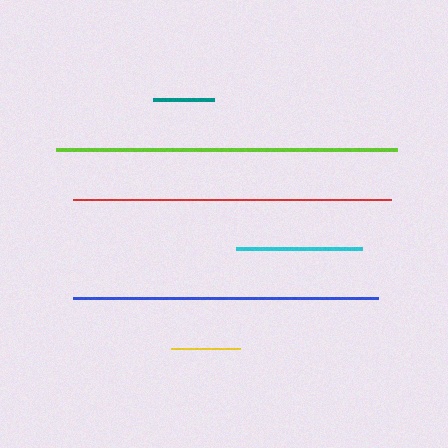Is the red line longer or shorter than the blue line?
The red line is longer than the blue line.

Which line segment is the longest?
The lime line is the longest at approximately 341 pixels.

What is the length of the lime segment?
The lime segment is approximately 341 pixels long.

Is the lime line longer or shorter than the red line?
The lime line is longer than the red line.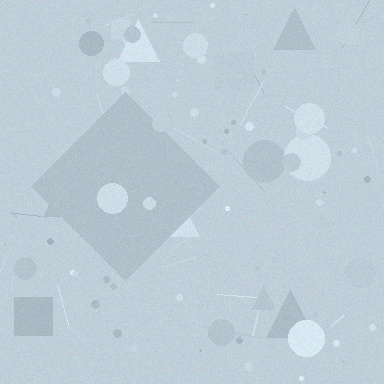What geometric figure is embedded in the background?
A diamond is embedded in the background.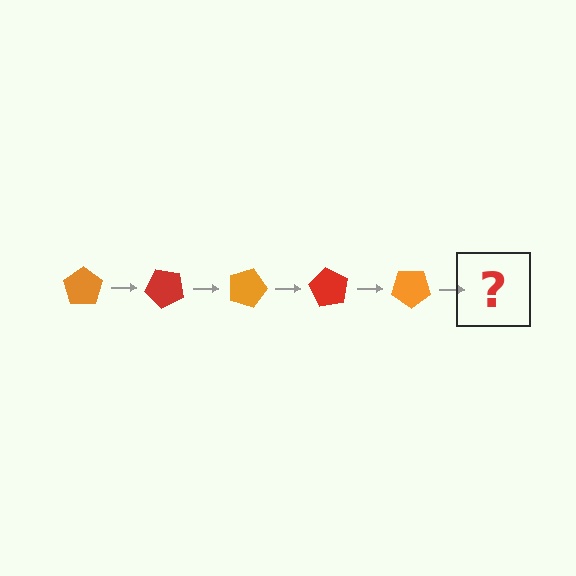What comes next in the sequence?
The next element should be a red pentagon, rotated 225 degrees from the start.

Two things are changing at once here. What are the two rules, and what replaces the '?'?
The two rules are that it rotates 45 degrees each step and the color cycles through orange and red. The '?' should be a red pentagon, rotated 225 degrees from the start.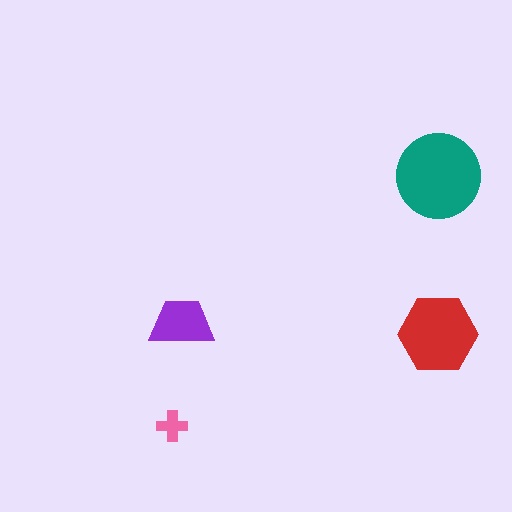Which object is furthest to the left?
The pink cross is leftmost.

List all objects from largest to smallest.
The teal circle, the red hexagon, the purple trapezoid, the pink cross.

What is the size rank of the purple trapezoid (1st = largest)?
3rd.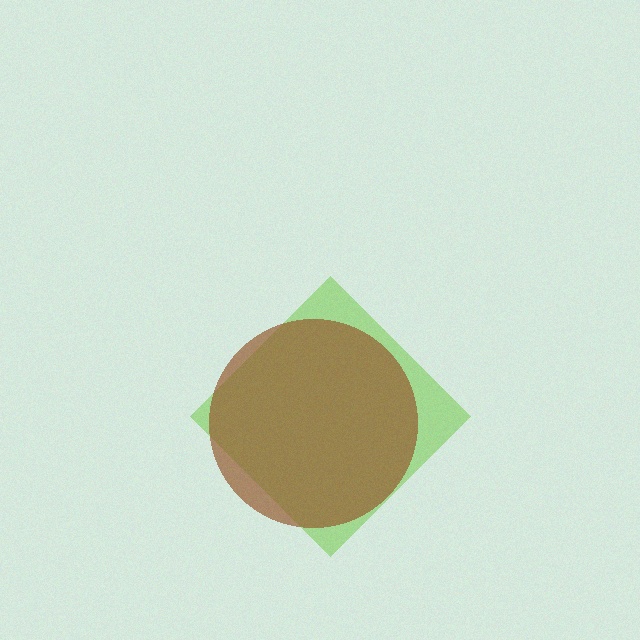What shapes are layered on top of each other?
The layered shapes are: a lime diamond, a brown circle.